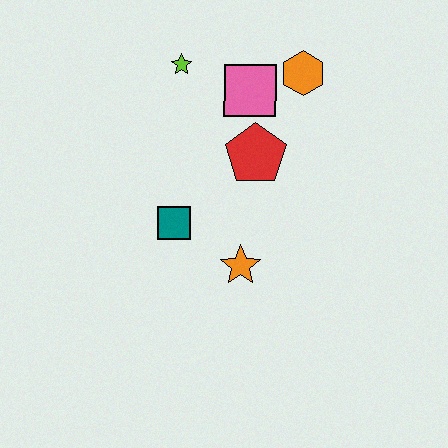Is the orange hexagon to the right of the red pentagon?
Yes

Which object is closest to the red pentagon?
The pink square is closest to the red pentagon.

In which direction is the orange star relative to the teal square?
The orange star is to the right of the teal square.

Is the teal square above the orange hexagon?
No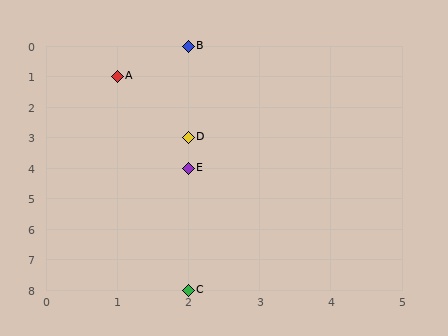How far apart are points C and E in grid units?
Points C and E are 4 rows apart.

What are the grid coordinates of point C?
Point C is at grid coordinates (2, 8).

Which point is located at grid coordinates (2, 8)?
Point C is at (2, 8).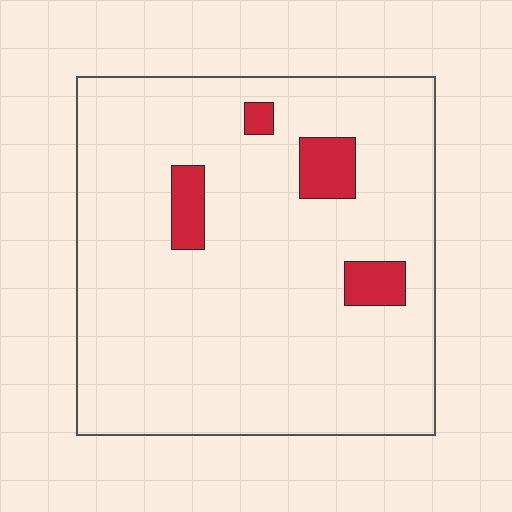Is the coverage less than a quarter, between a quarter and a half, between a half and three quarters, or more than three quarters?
Less than a quarter.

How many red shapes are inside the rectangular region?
4.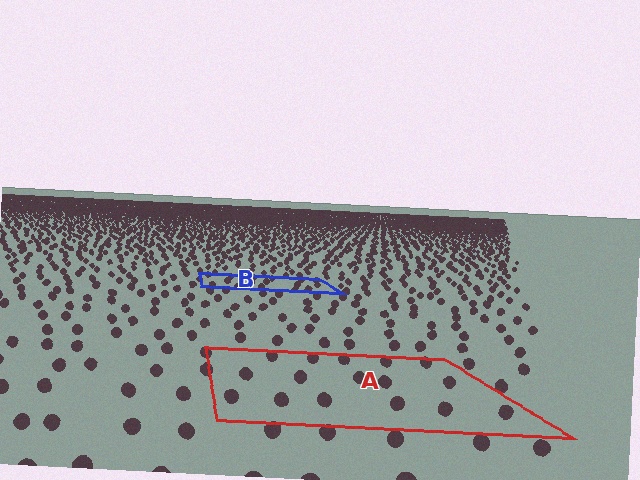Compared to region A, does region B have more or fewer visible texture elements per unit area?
Region B has more texture elements per unit area — they are packed more densely because it is farther away.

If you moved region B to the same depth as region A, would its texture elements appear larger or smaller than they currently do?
They would appear larger. At a closer depth, the same texture elements are projected at a bigger on-screen size.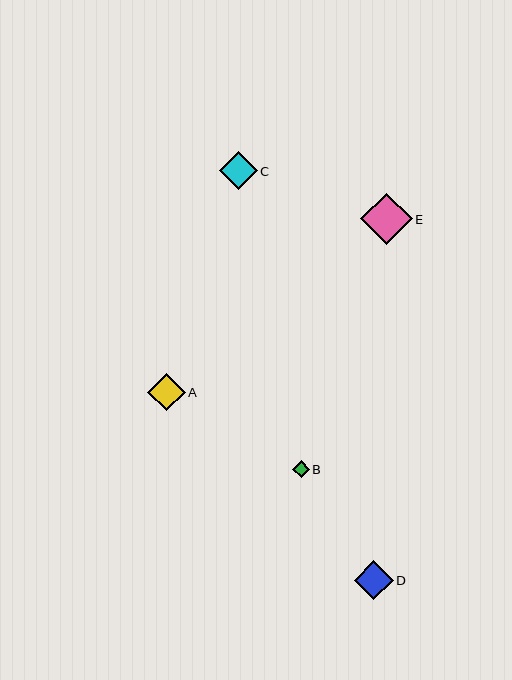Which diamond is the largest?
Diamond E is the largest with a size of approximately 51 pixels.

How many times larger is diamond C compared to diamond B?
Diamond C is approximately 2.3 times the size of diamond B.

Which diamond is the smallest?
Diamond B is the smallest with a size of approximately 17 pixels.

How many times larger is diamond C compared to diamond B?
Diamond C is approximately 2.3 times the size of diamond B.